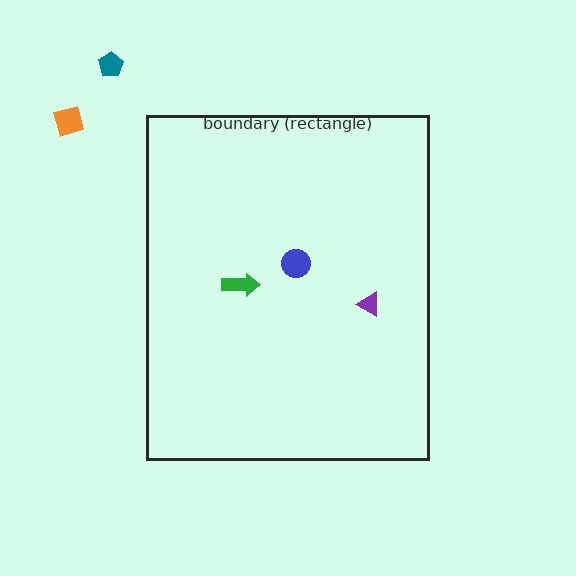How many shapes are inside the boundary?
3 inside, 2 outside.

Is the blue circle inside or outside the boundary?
Inside.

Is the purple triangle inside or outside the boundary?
Inside.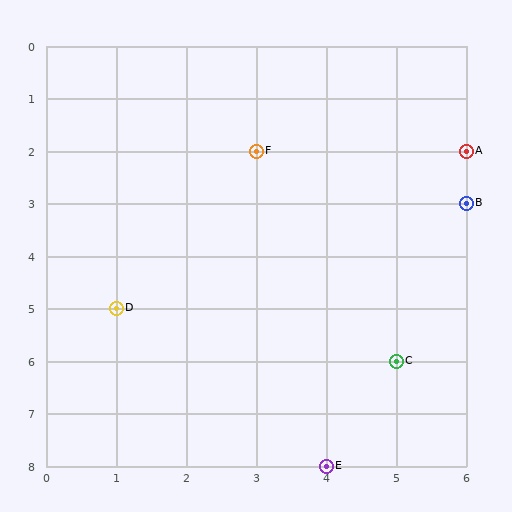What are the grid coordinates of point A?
Point A is at grid coordinates (6, 2).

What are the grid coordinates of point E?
Point E is at grid coordinates (4, 8).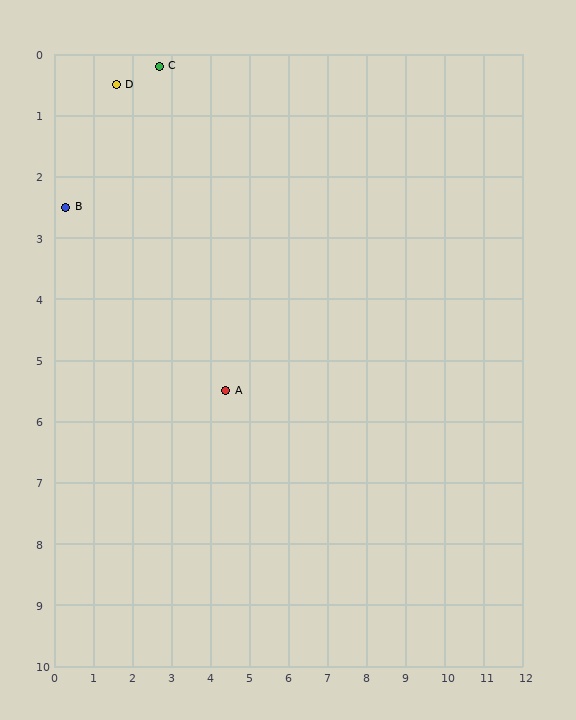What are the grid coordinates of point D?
Point D is at approximately (1.6, 0.5).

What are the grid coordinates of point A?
Point A is at approximately (4.4, 5.5).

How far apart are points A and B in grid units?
Points A and B are about 5.1 grid units apart.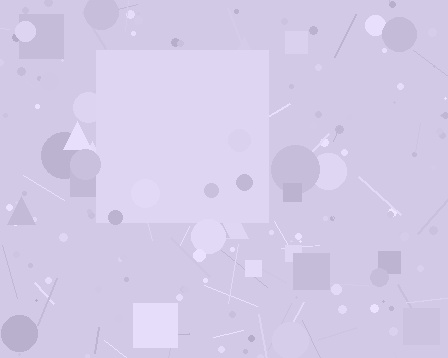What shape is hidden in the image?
A square is hidden in the image.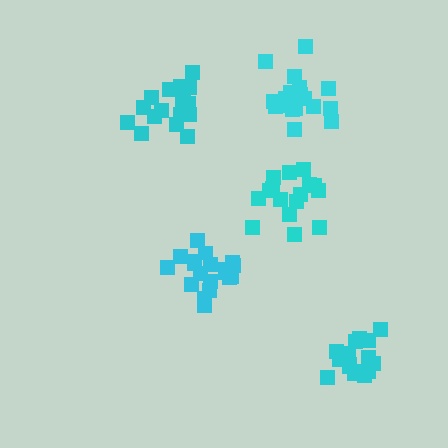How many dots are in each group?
Group 1: 20 dots, Group 2: 16 dots, Group 3: 20 dots, Group 4: 16 dots, Group 5: 19 dots (91 total).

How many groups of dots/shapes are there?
There are 5 groups.